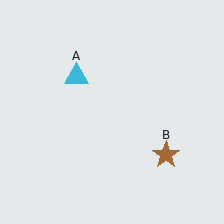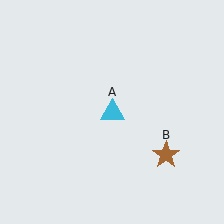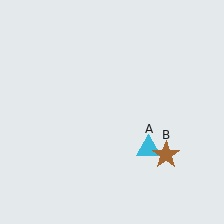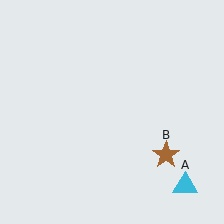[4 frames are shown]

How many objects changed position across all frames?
1 object changed position: cyan triangle (object A).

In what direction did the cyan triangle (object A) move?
The cyan triangle (object A) moved down and to the right.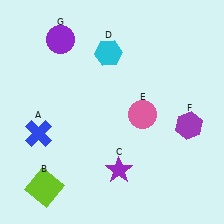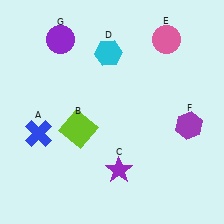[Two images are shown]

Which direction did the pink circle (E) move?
The pink circle (E) moved up.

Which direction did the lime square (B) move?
The lime square (B) moved up.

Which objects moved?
The objects that moved are: the lime square (B), the pink circle (E).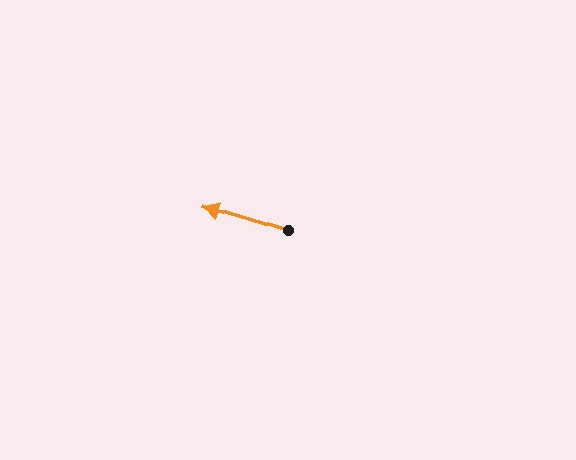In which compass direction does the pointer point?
West.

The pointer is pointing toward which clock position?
Roughly 10 o'clock.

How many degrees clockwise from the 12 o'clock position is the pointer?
Approximately 287 degrees.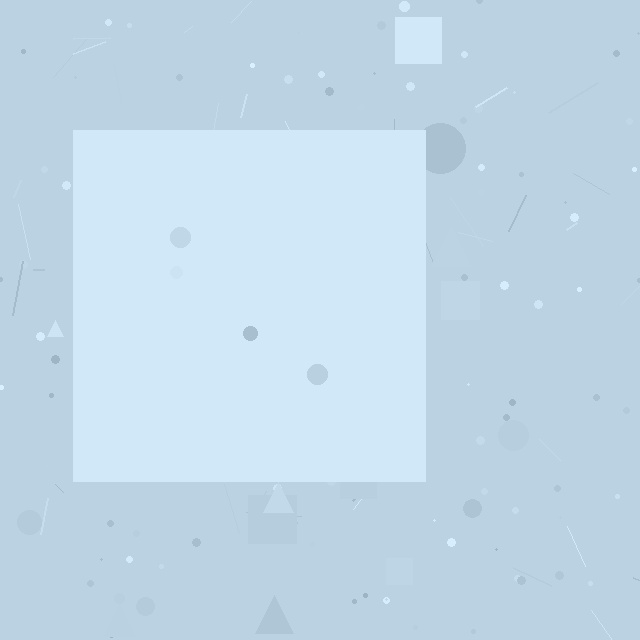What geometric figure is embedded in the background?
A square is embedded in the background.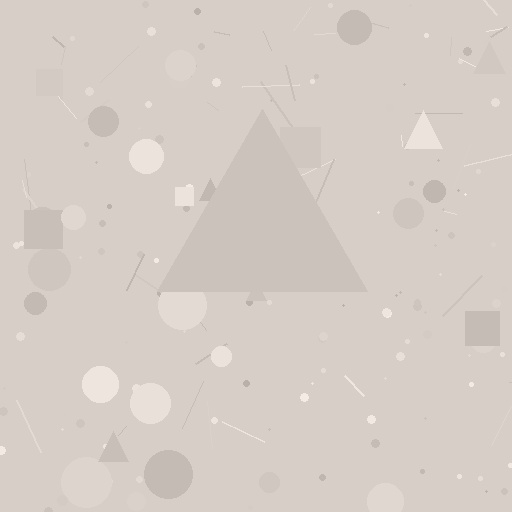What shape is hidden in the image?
A triangle is hidden in the image.